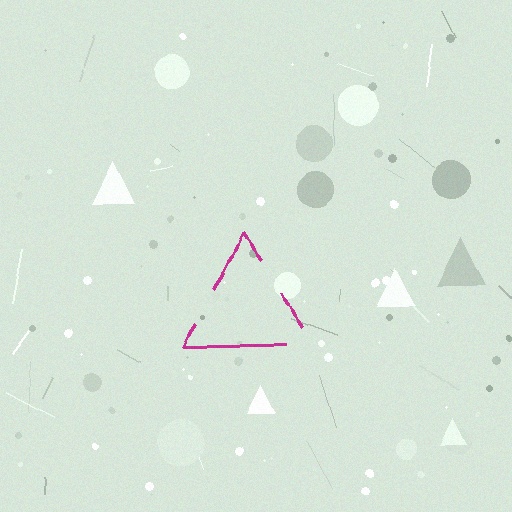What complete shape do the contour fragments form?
The contour fragments form a triangle.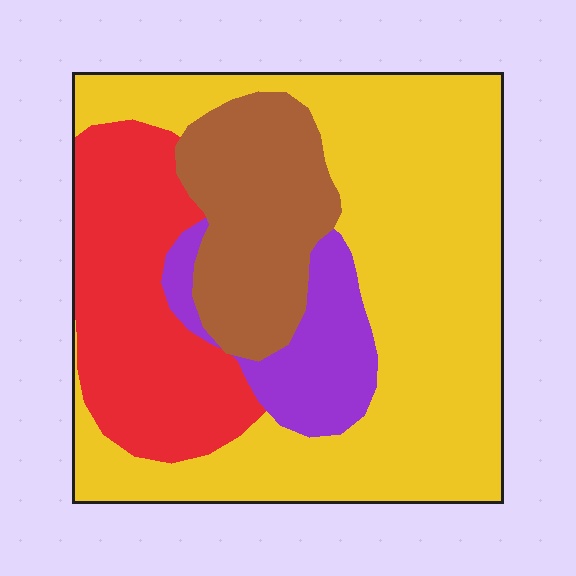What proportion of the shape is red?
Red takes up about one fifth (1/5) of the shape.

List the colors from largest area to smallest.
From largest to smallest: yellow, red, brown, purple.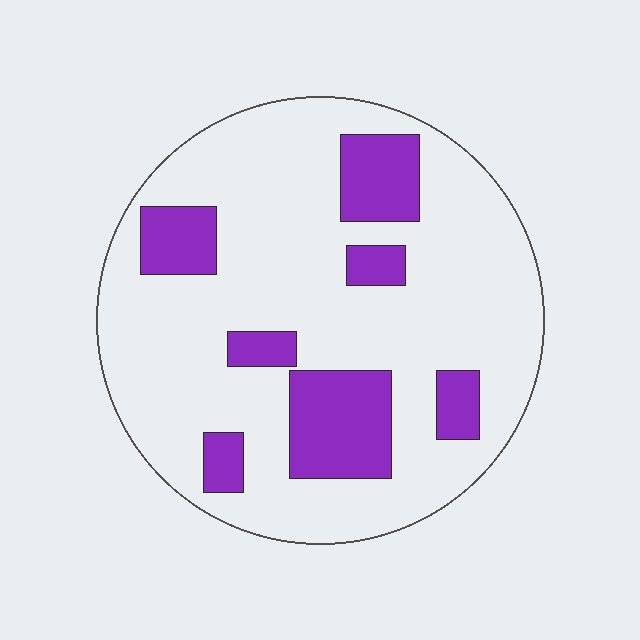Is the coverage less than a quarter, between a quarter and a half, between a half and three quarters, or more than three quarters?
Less than a quarter.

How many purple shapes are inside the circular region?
7.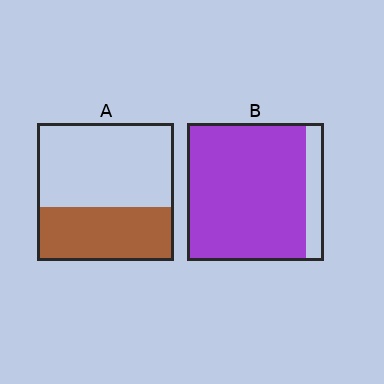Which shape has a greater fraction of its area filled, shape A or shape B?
Shape B.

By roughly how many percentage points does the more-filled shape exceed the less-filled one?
By roughly 50 percentage points (B over A).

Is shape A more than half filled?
No.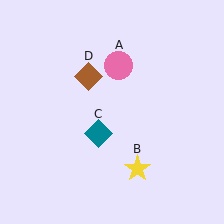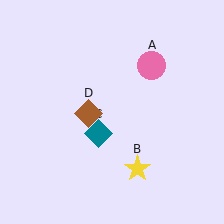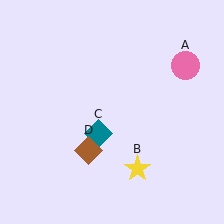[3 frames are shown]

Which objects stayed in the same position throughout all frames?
Yellow star (object B) and teal diamond (object C) remained stationary.